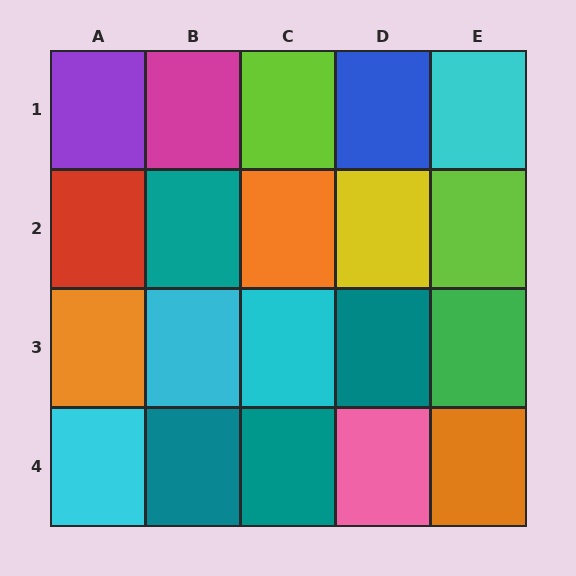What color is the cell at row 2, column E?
Lime.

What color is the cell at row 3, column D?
Teal.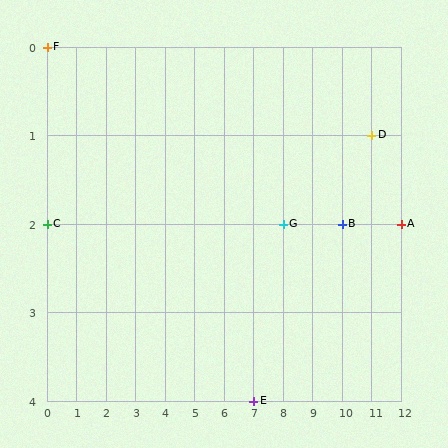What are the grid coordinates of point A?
Point A is at grid coordinates (12, 2).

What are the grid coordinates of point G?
Point G is at grid coordinates (8, 2).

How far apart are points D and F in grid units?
Points D and F are 11 columns and 1 row apart (about 11.0 grid units diagonally).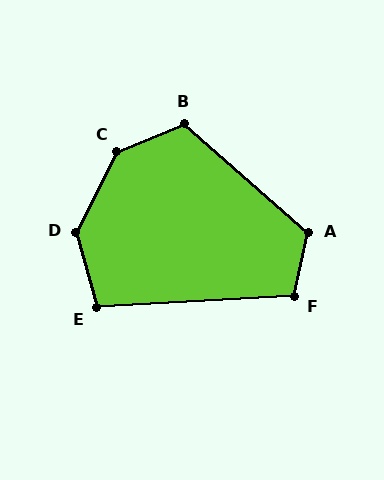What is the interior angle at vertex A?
Approximately 119 degrees (obtuse).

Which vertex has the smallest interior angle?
E, at approximately 103 degrees.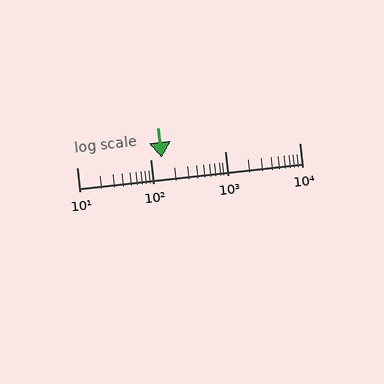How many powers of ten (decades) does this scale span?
The scale spans 3 decades, from 10 to 10000.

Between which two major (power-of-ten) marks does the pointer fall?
The pointer is between 100 and 1000.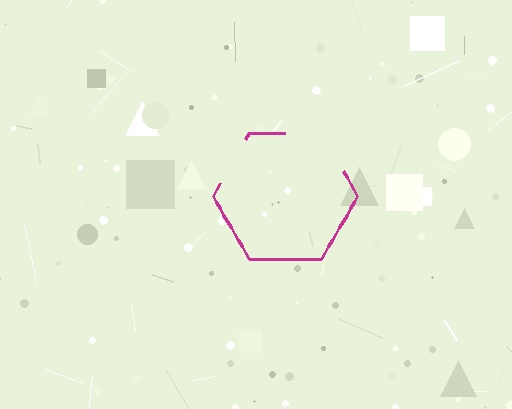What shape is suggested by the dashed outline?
The dashed outline suggests a hexagon.